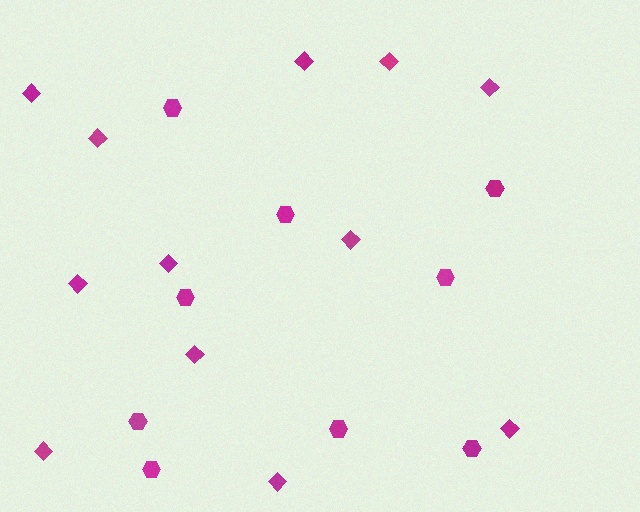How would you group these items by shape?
There are 2 groups: one group of diamonds (12) and one group of hexagons (9).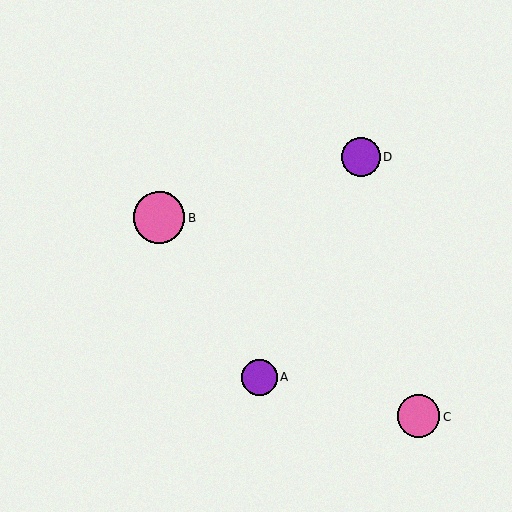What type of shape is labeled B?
Shape B is a pink circle.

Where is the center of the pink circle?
The center of the pink circle is at (418, 416).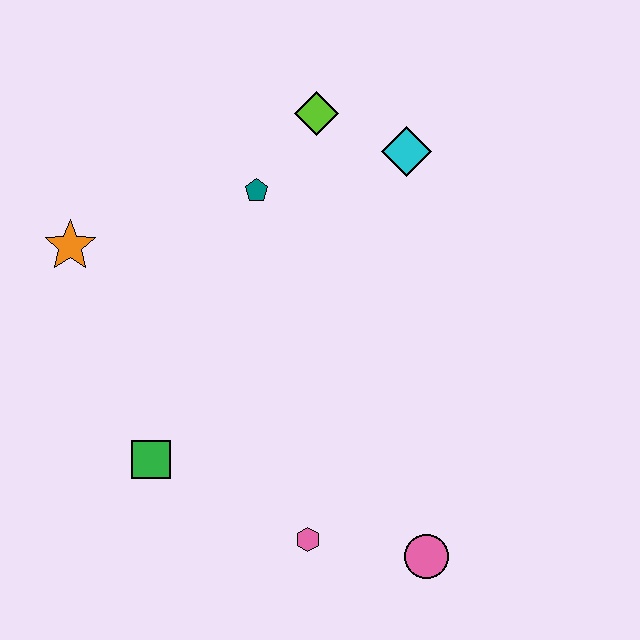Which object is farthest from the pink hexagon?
The lime diamond is farthest from the pink hexagon.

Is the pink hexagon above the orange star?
No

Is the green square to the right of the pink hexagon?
No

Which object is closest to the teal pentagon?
The lime diamond is closest to the teal pentagon.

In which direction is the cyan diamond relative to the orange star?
The cyan diamond is to the right of the orange star.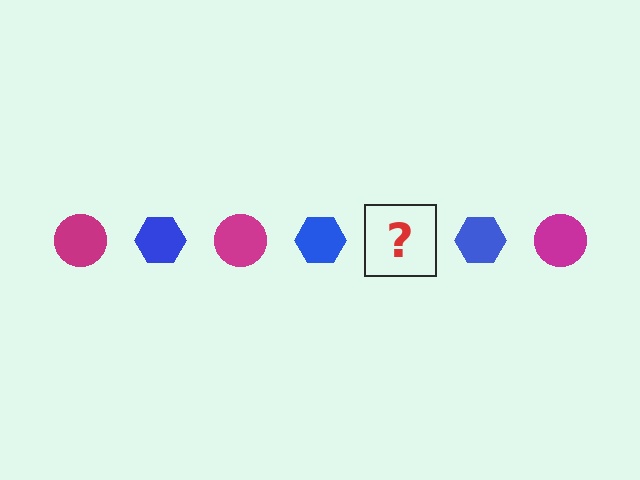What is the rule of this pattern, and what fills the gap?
The rule is that the pattern alternates between magenta circle and blue hexagon. The gap should be filled with a magenta circle.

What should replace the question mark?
The question mark should be replaced with a magenta circle.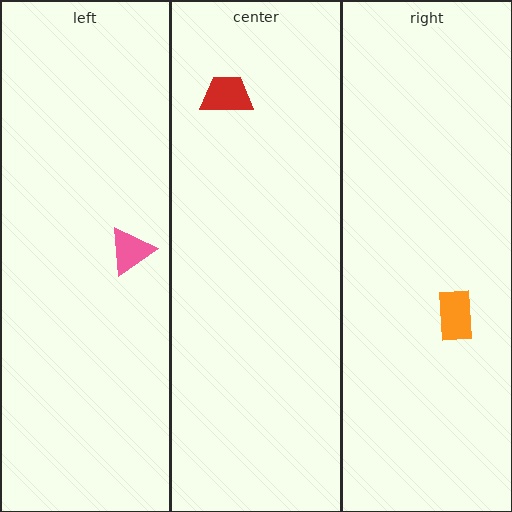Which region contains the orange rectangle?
The right region.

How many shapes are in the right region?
1.